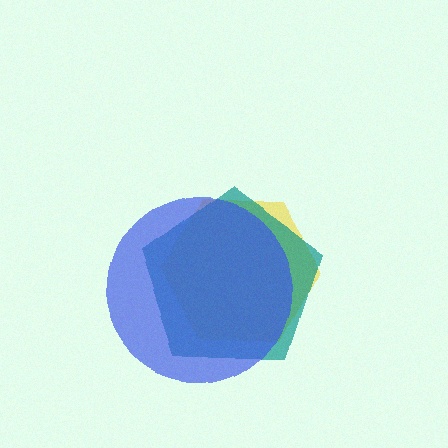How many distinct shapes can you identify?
There are 3 distinct shapes: a yellow hexagon, a teal pentagon, a blue circle.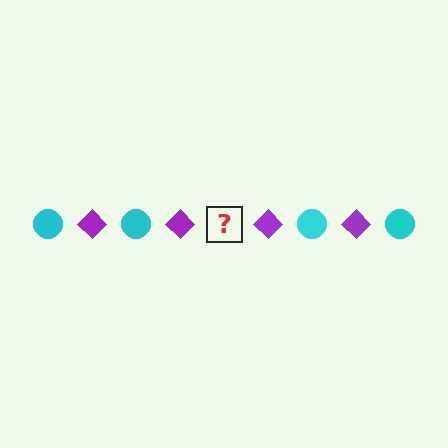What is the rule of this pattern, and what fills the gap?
The rule is that the pattern alternates between cyan circle and purple diamond. The gap should be filled with a cyan circle.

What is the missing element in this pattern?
The missing element is a cyan circle.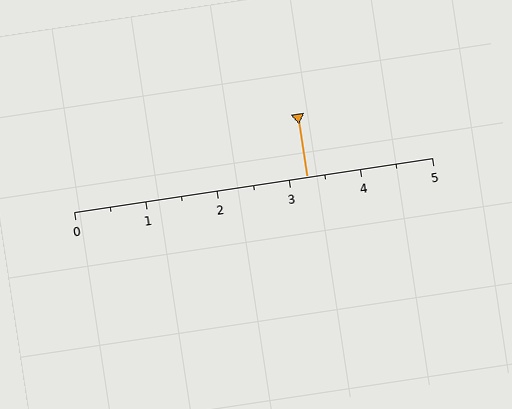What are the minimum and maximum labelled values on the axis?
The axis runs from 0 to 5.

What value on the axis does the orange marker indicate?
The marker indicates approximately 3.2.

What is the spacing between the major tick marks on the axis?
The major ticks are spaced 1 apart.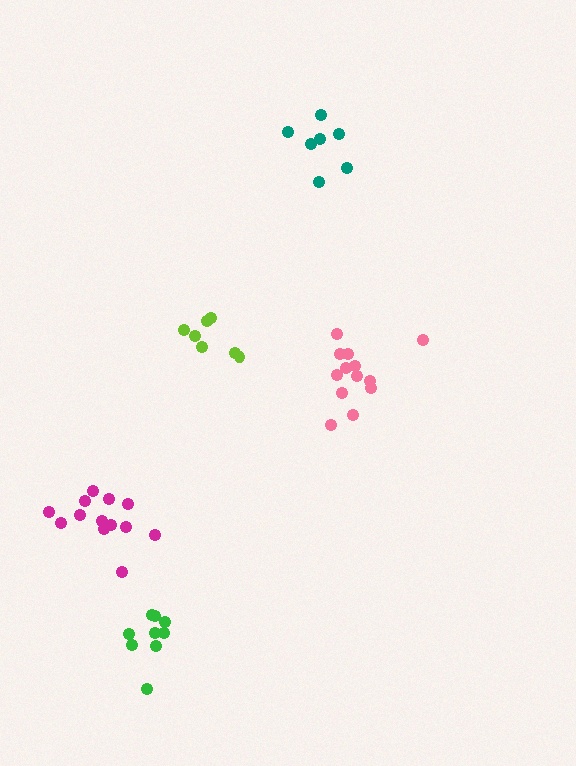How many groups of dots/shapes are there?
There are 5 groups.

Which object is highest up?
The teal cluster is topmost.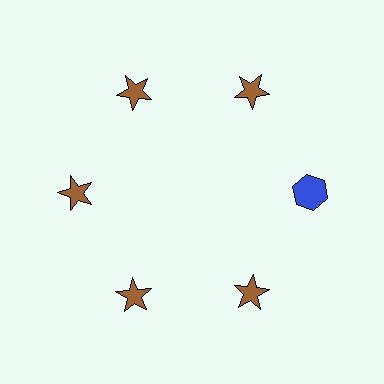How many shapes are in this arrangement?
There are 6 shapes arranged in a ring pattern.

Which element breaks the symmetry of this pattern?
The blue hexagon at roughly the 3 o'clock position breaks the symmetry. All other shapes are brown stars.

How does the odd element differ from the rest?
It differs in both color (blue instead of brown) and shape (hexagon instead of star).